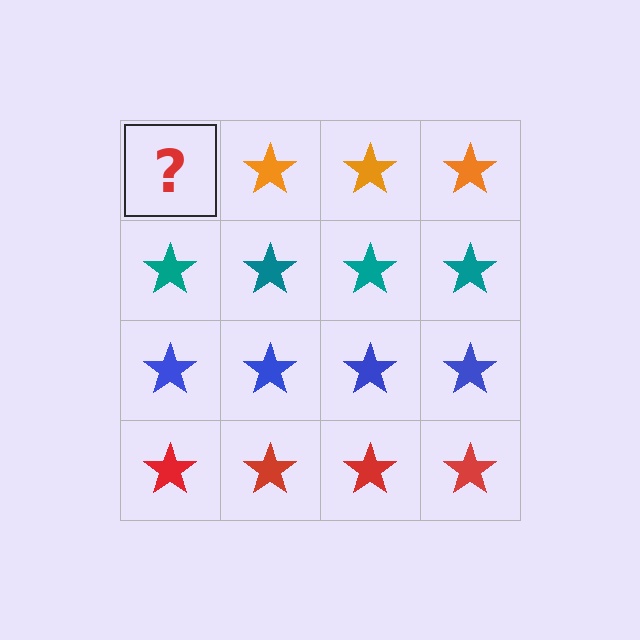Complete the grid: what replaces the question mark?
The question mark should be replaced with an orange star.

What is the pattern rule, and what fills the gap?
The rule is that each row has a consistent color. The gap should be filled with an orange star.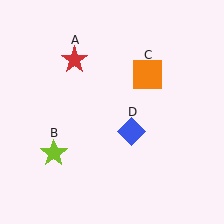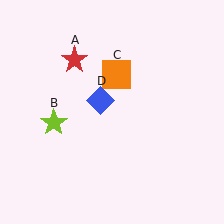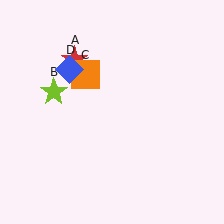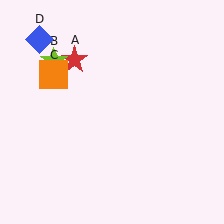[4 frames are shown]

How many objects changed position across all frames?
3 objects changed position: lime star (object B), orange square (object C), blue diamond (object D).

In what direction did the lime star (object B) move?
The lime star (object B) moved up.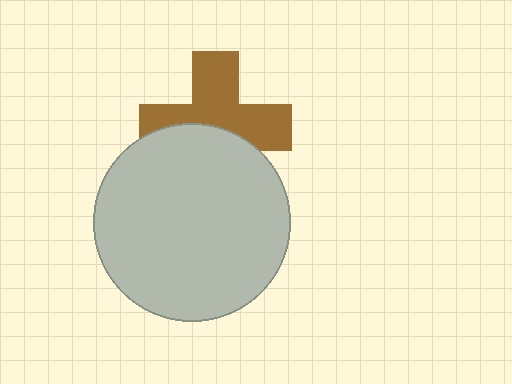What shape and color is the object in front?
The object in front is a light gray circle.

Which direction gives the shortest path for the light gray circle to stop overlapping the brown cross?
Moving down gives the shortest separation.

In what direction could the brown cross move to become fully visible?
The brown cross could move up. That would shift it out from behind the light gray circle entirely.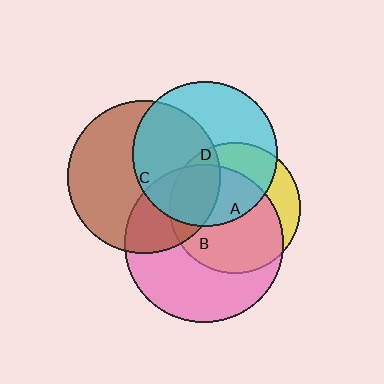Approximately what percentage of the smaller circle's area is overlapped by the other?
Approximately 30%.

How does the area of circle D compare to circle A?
Approximately 1.2 times.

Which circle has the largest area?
Circle B (pink).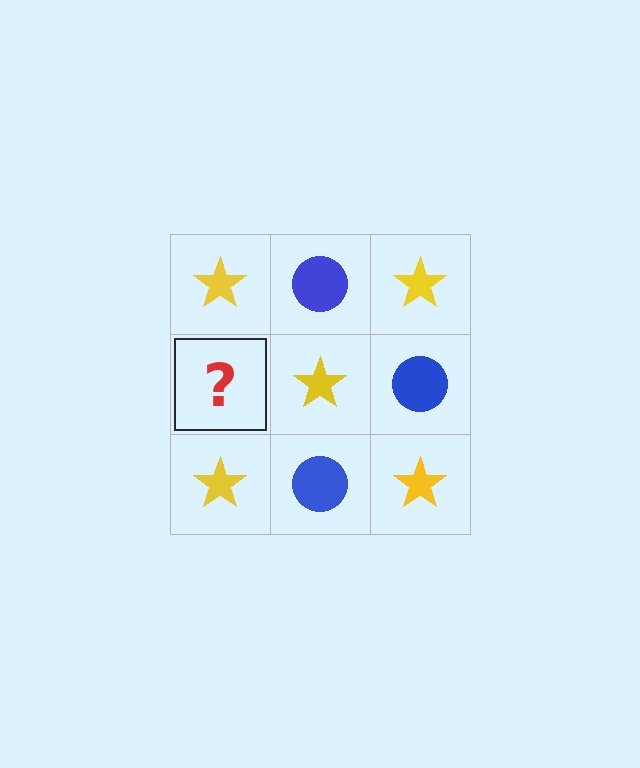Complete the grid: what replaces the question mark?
The question mark should be replaced with a blue circle.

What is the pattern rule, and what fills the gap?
The rule is that it alternates yellow star and blue circle in a checkerboard pattern. The gap should be filled with a blue circle.